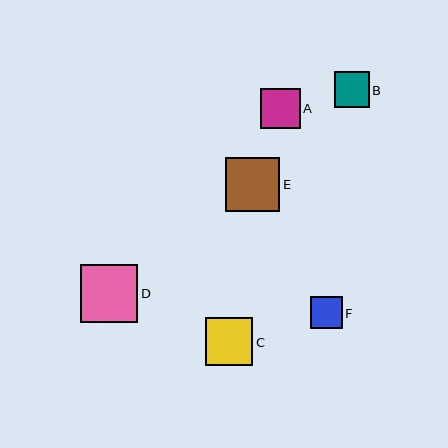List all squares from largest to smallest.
From largest to smallest: D, E, C, A, B, F.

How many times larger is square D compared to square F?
Square D is approximately 1.8 times the size of square F.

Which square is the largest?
Square D is the largest with a size of approximately 57 pixels.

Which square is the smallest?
Square F is the smallest with a size of approximately 32 pixels.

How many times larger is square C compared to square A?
Square C is approximately 1.2 times the size of square A.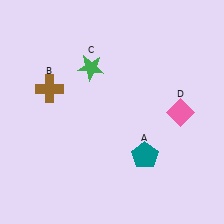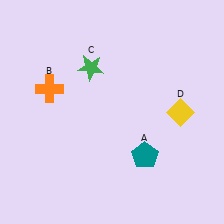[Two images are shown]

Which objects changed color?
B changed from brown to orange. D changed from pink to yellow.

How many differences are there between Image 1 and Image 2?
There are 2 differences between the two images.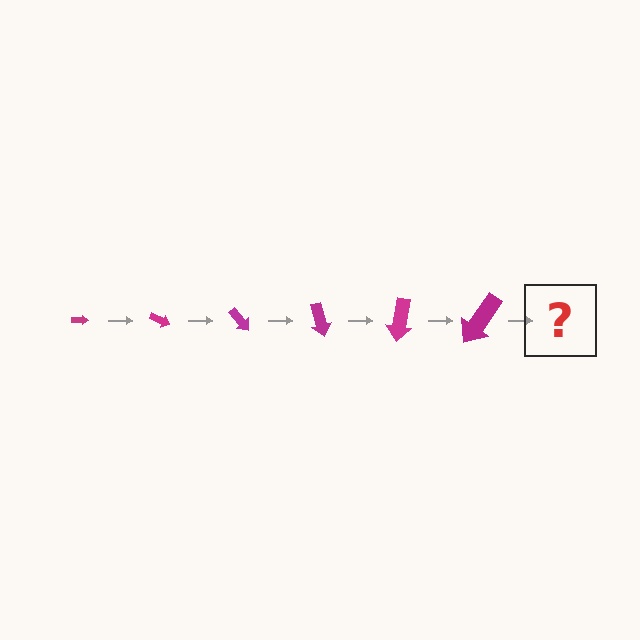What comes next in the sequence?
The next element should be an arrow, larger than the previous one and rotated 150 degrees from the start.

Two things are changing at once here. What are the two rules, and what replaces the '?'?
The two rules are that the arrow grows larger each step and it rotates 25 degrees each step. The '?' should be an arrow, larger than the previous one and rotated 150 degrees from the start.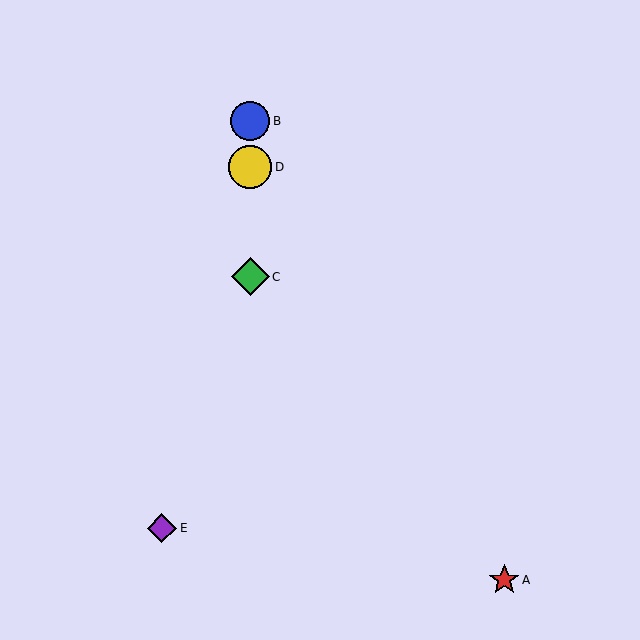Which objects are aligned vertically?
Objects B, C, D are aligned vertically.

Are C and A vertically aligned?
No, C is at x≈250 and A is at x≈504.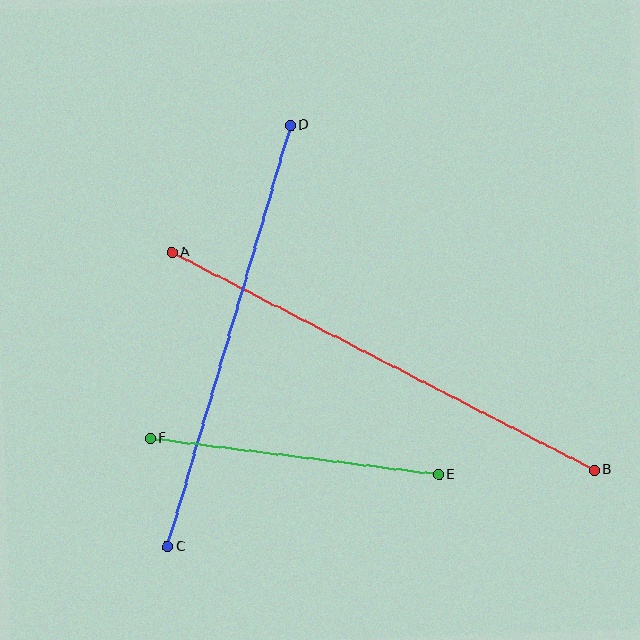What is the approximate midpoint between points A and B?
The midpoint is at approximately (383, 361) pixels.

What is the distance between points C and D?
The distance is approximately 439 pixels.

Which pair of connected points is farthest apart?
Points A and B are farthest apart.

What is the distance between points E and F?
The distance is approximately 291 pixels.